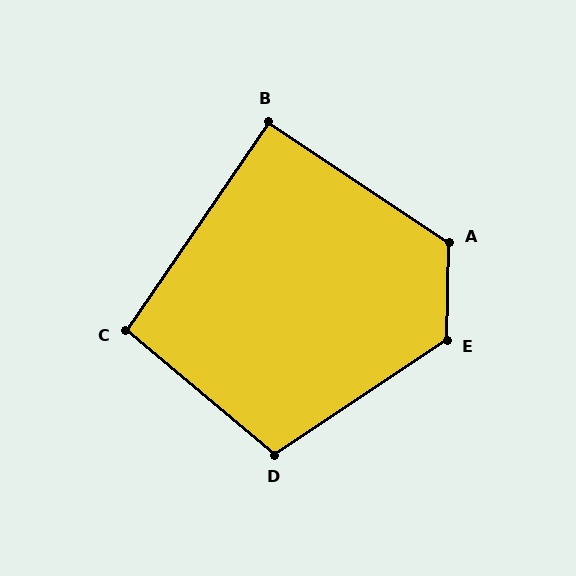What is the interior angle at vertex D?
Approximately 106 degrees (obtuse).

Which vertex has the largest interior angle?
E, at approximately 125 degrees.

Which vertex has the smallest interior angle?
B, at approximately 91 degrees.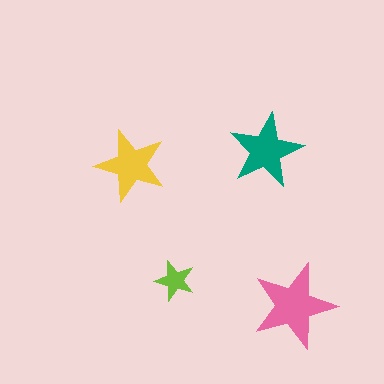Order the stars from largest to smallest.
the pink one, the teal one, the yellow one, the lime one.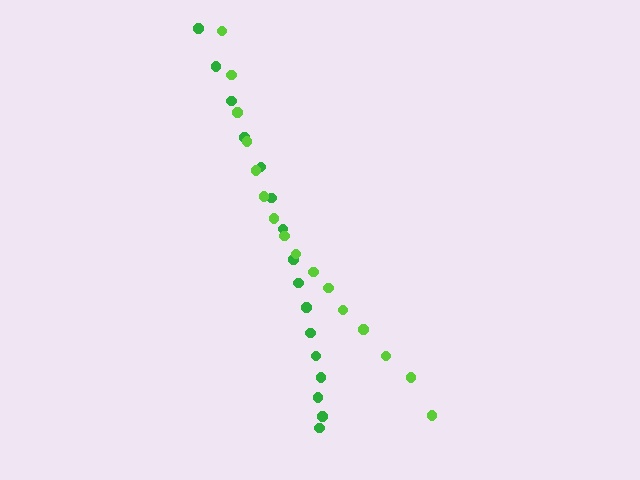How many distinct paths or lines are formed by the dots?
There are 2 distinct paths.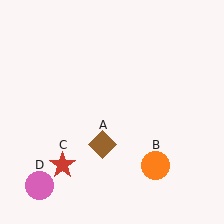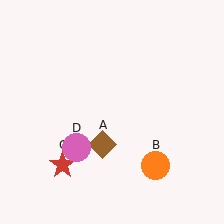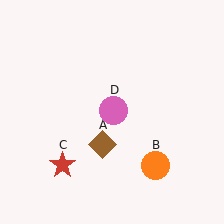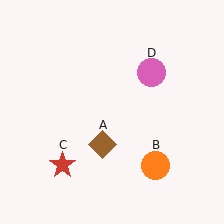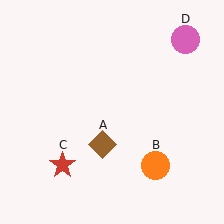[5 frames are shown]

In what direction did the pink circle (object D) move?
The pink circle (object D) moved up and to the right.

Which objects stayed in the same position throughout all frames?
Brown diamond (object A) and orange circle (object B) and red star (object C) remained stationary.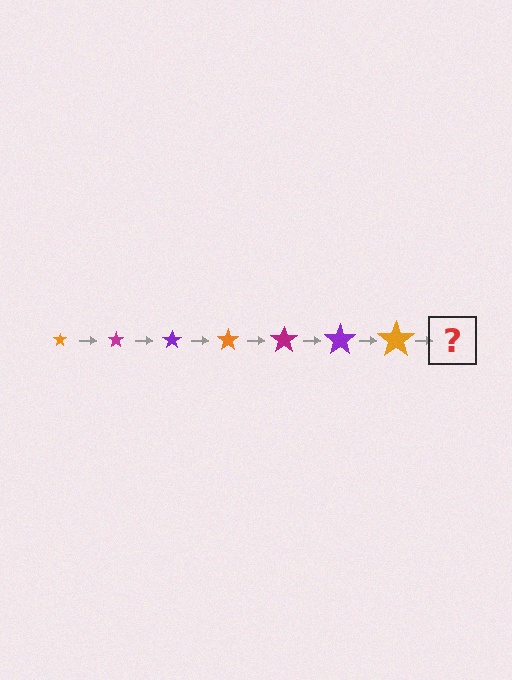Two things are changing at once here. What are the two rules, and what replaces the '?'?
The two rules are that the star grows larger each step and the color cycles through orange, magenta, and purple. The '?' should be a magenta star, larger than the previous one.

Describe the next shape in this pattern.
It should be a magenta star, larger than the previous one.